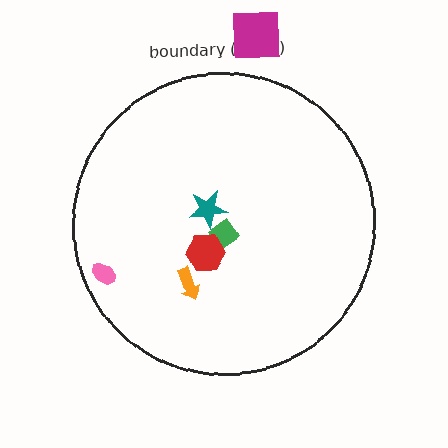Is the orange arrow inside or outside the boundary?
Inside.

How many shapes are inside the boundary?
5 inside, 1 outside.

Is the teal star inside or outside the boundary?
Inside.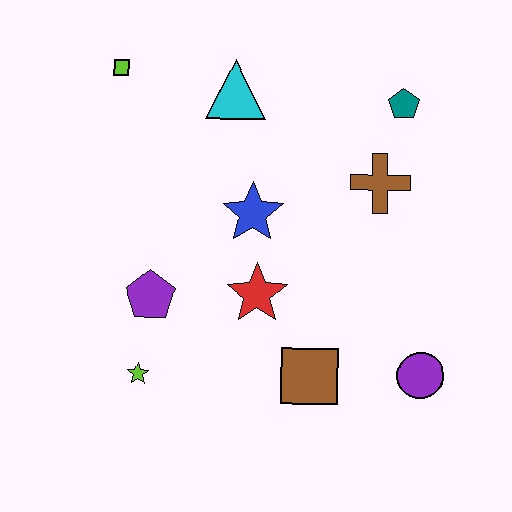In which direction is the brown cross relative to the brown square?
The brown cross is above the brown square.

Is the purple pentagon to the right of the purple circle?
No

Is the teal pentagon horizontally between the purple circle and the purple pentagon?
Yes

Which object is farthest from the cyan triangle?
The purple circle is farthest from the cyan triangle.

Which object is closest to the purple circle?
The brown square is closest to the purple circle.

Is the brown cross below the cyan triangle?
Yes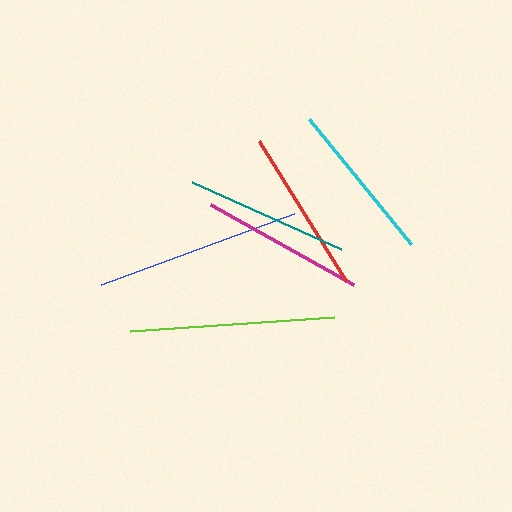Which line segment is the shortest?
The cyan line is the shortest at approximately 161 pixels.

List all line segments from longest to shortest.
From longest to shortest: blue, lime, red, magenta, teal, cyan.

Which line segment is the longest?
The blue line is the longest at approximately 205 pixels.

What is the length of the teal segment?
The teal segment is approximately 164 pixels long.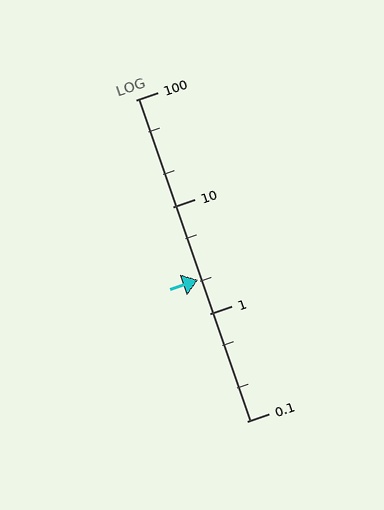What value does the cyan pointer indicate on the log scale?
The pointer indicates approximately 2.1.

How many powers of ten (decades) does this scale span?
The scale spans 3 decades, from 0.1 to 100.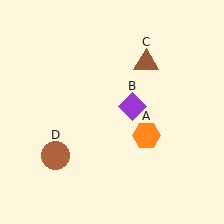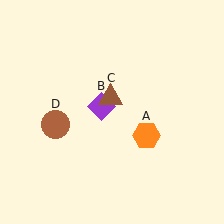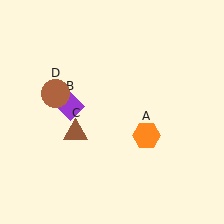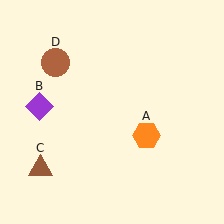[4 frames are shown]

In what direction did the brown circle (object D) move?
The brown circle (object D) moved up.